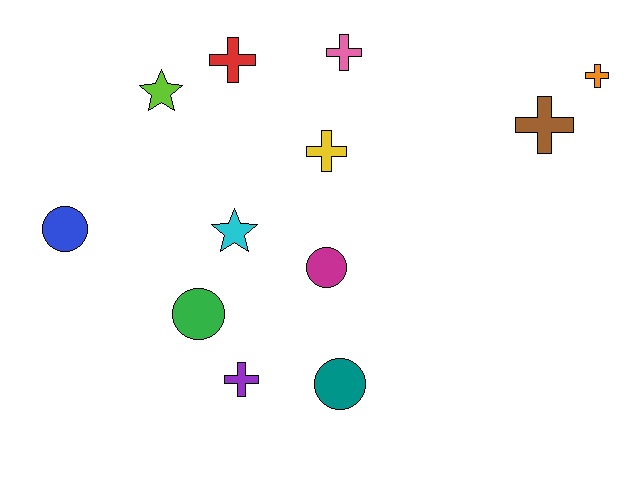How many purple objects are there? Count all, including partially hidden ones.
There is 1 purple object.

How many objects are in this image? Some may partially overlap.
There are 12 objects.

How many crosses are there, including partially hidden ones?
There are 6 crosses.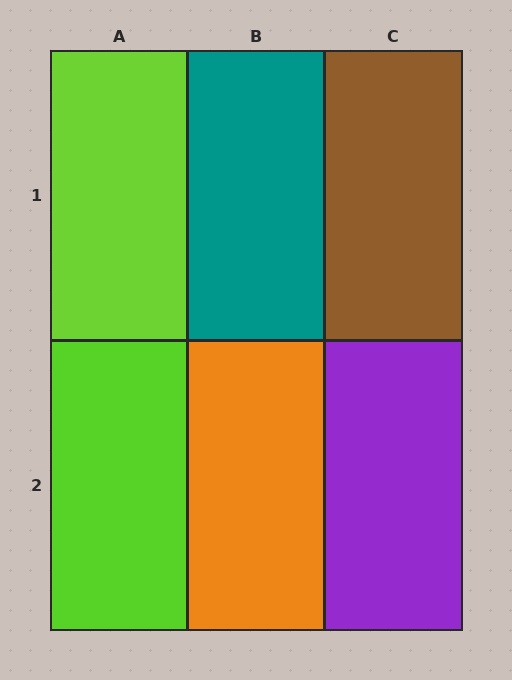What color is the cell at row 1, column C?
Brown.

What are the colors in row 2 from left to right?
Lime, orange, purple.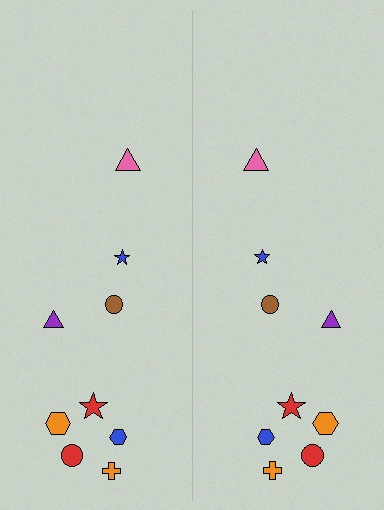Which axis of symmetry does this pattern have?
The pattern has a vertical axis of symmetry running through the center of the image.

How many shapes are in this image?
There are 18 shapes in this image.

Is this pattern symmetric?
Yes, this pattern has bilateral (reflection) symmetry.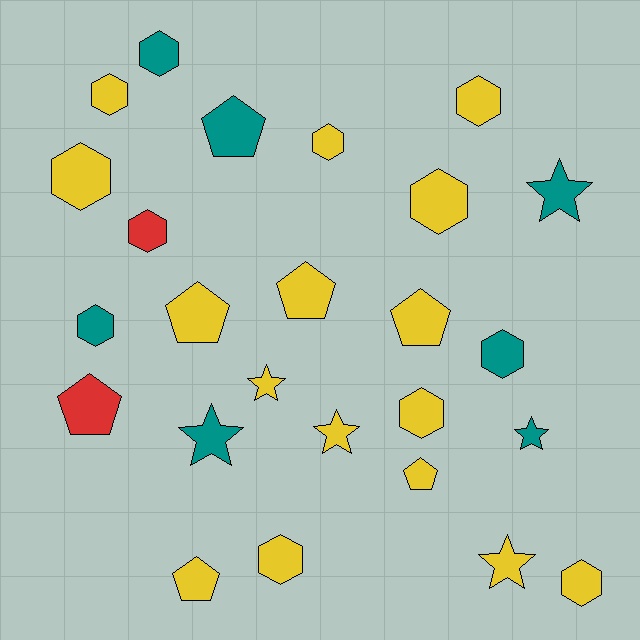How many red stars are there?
There are no red stars.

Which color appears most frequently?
Yellow, with 16 objects.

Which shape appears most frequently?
Hexagon, with 12 objects.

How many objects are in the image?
There are 25 objects.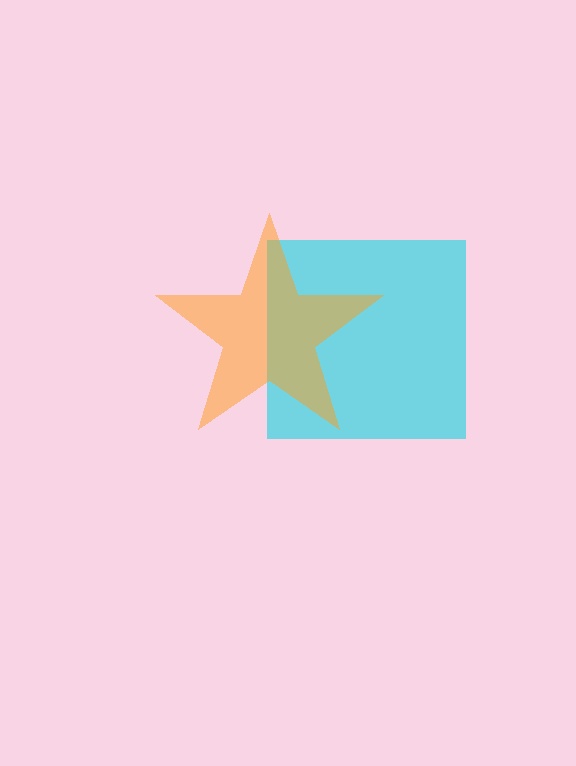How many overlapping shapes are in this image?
There are 2 overlapping shapes in the image.